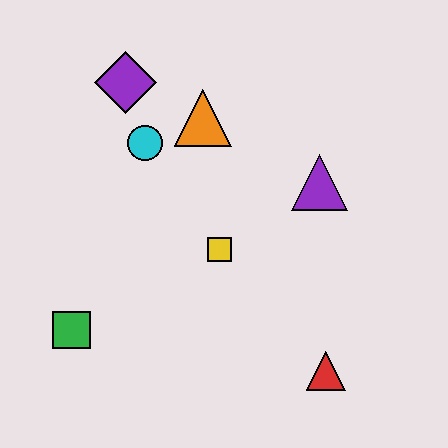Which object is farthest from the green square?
The purple triangle is farthest from the green square.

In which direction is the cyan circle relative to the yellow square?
The cyan circle is above the yellow square.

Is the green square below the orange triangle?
Yes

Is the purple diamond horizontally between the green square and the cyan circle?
Yes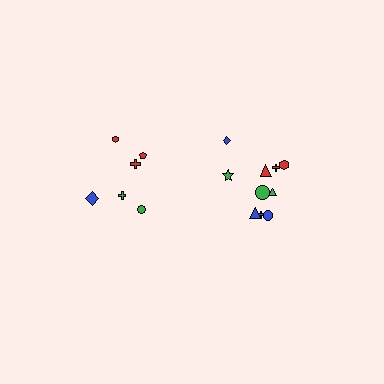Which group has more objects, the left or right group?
The right group.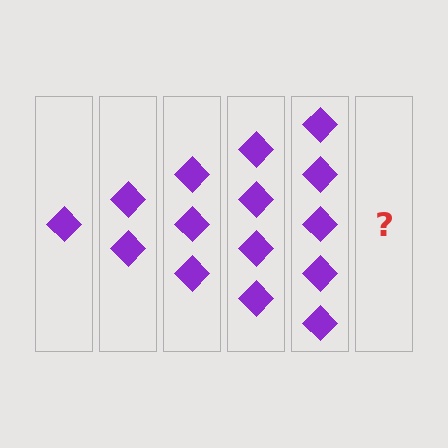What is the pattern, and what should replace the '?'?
The pattern is that each step adds one more diamond. The '?' should be 6 diamonds.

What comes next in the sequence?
The next element should be 6 diamonds.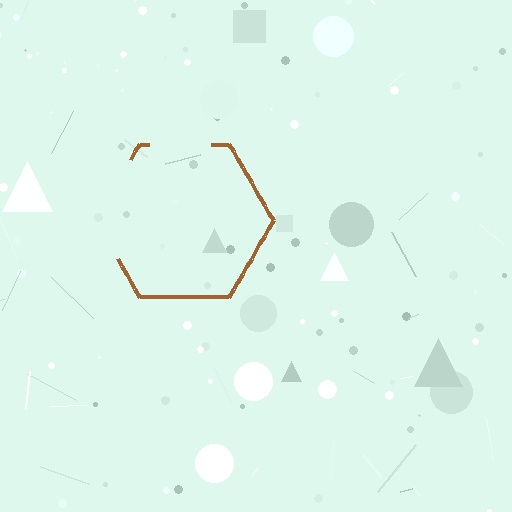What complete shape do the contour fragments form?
The contour fragments form a hexagon.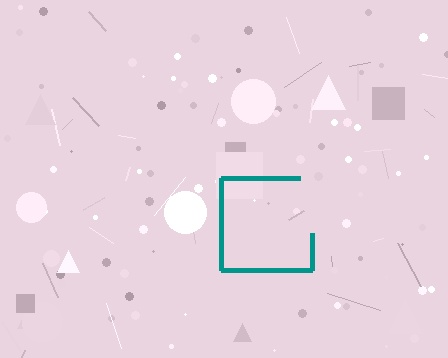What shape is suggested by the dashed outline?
The dashed outline suggests a square.